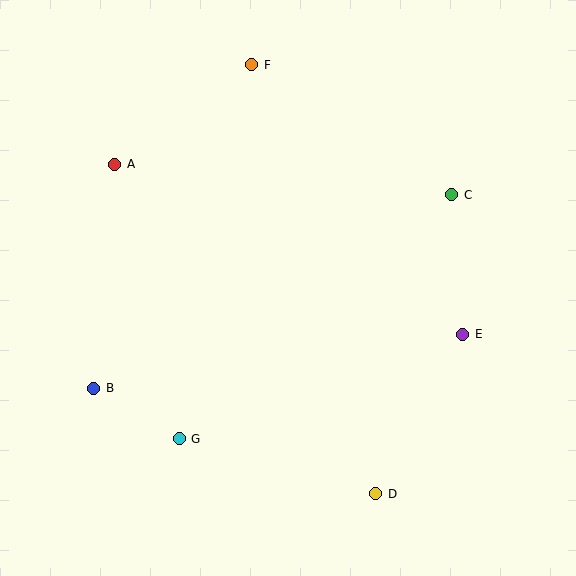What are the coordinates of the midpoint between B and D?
The midpoint between B and D is at (235, 441).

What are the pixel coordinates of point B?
Point B is at (94, 388).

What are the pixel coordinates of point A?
Point A is at (115, 164).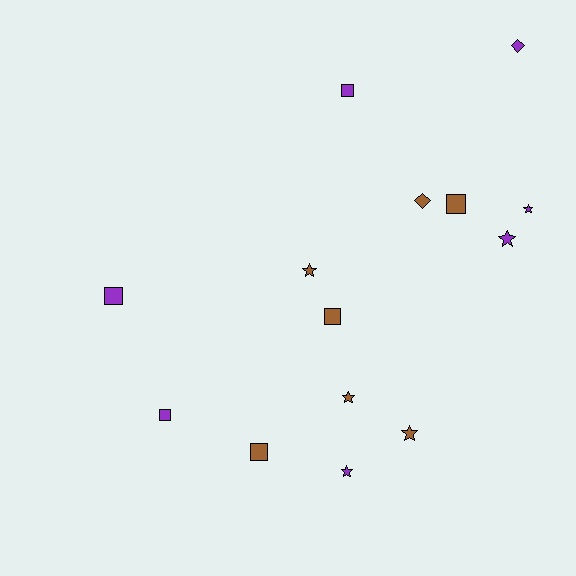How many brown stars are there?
There are 3 brown stars.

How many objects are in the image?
There are 14 objects.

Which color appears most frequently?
Brown, with 7 objects.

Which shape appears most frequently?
Square, with 6 objects.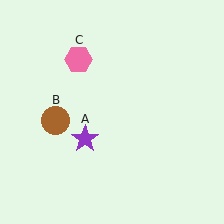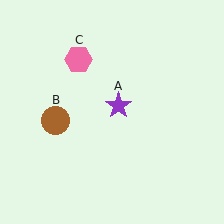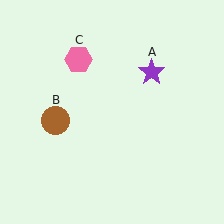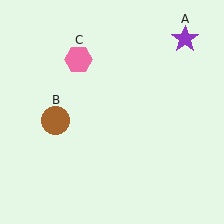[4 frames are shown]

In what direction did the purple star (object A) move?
The purple star (object A) moved up and to the right.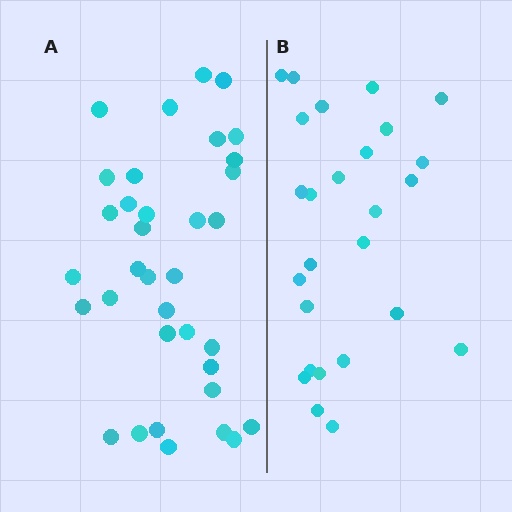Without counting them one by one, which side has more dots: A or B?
Region A (the left region) has more dots.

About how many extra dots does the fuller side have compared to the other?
Region A has roughly 8 or so more dots than region B.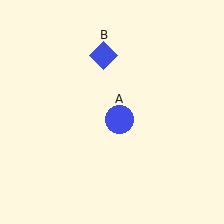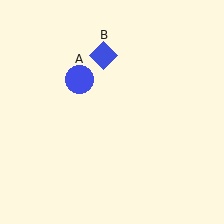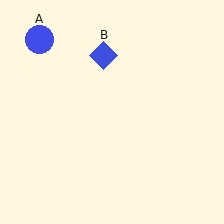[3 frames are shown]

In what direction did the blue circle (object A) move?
The blue circle (object A) moved up and to the left.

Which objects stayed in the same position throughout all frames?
Blue diamond (object B) remained stationary.